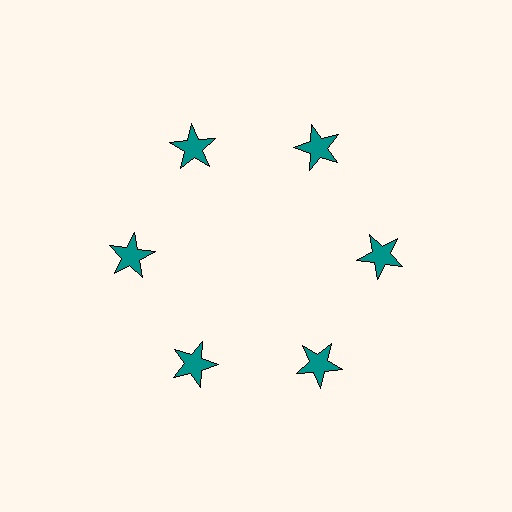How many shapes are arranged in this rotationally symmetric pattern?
There are 6 shapes, arranged in 6 groups of 1.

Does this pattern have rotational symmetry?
Yes, this pattern has 6-fold rotational symmetry. It looks the same after rotating 60 degrees around the center.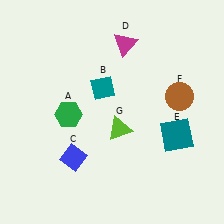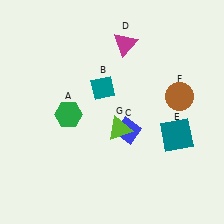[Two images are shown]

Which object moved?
The blue diamond (C) moved right.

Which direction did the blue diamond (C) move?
The blue diamond (C) moved right.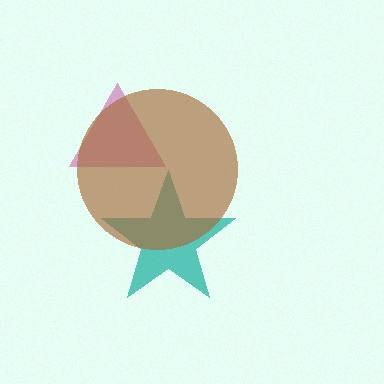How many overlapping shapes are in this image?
There are 3 overlapping shapes in the image.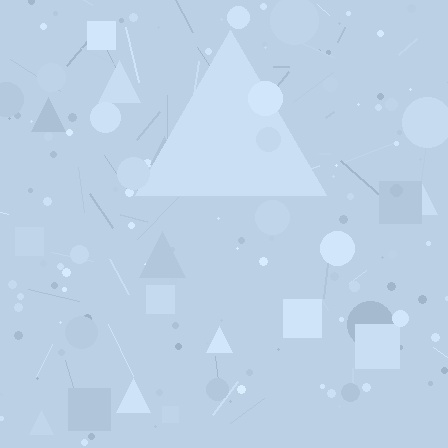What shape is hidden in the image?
A triangle is hidden in the image.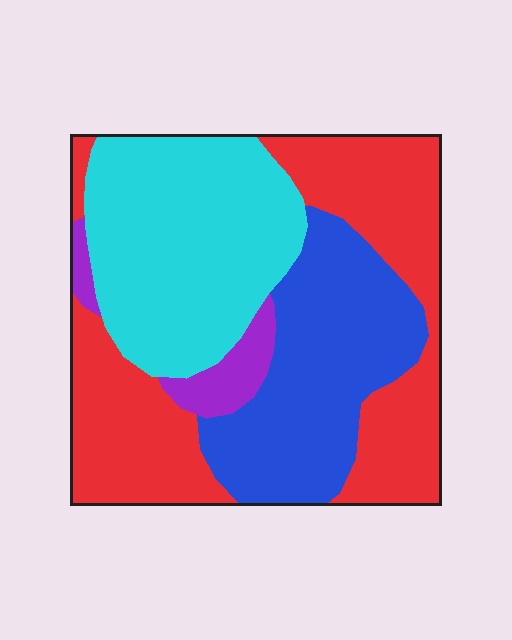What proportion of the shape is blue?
Blue takes up about one quarter (1/4) of the shape.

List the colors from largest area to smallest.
From largest to smallest: red, cyan, blue, purple.